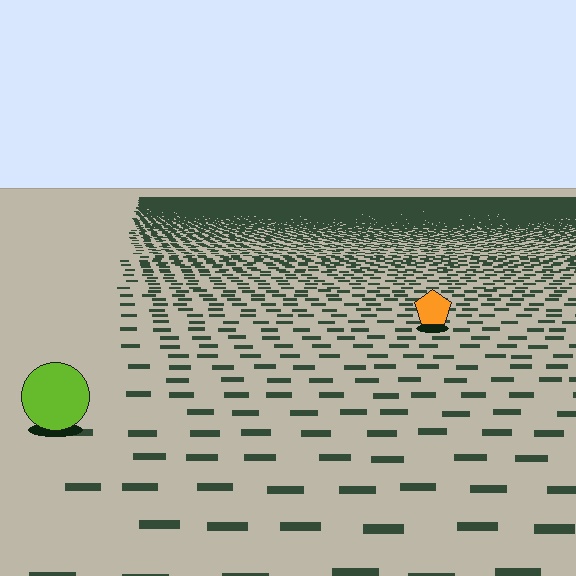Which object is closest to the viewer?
The lime circle is closest. The texture marks near it are larger and more spread out.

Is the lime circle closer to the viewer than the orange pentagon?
Yes. The lime circle is closer — you can tell from the texture gradient: the ground texture is coarser near it.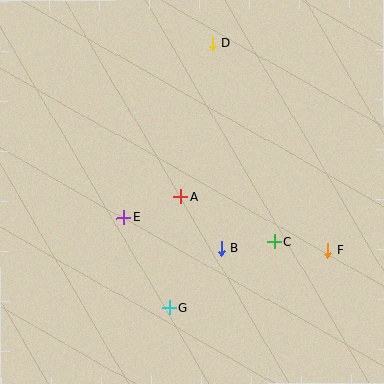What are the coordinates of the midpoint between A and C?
The midpoint between A and C is at (228, 219).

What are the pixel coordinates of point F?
Point F is at (328, 250).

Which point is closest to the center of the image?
Point A at (181, 197) is closest to the center.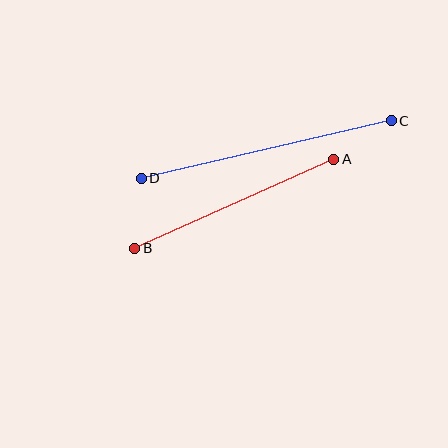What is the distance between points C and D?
The distance is approximately 257 pixels.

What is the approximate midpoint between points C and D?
The midpoint is at approximately (266, 149) pixels.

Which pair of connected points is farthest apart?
Points C and D are farthest apart.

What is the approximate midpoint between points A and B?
The midpoint is at approximately (234, 204) pixels.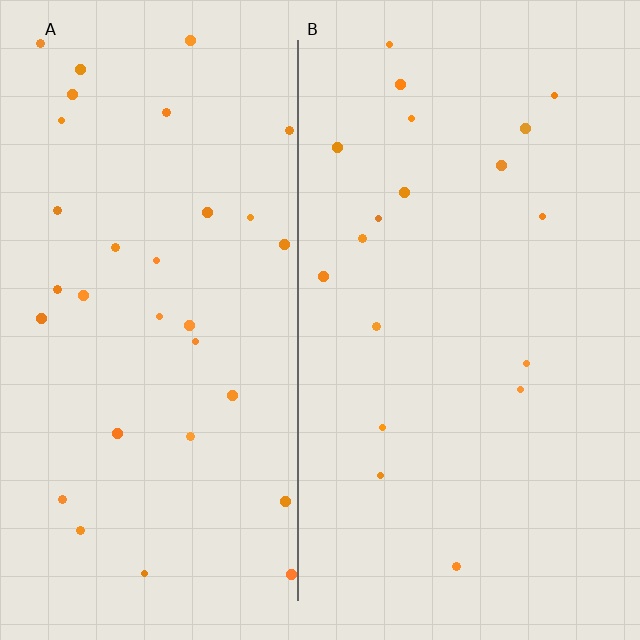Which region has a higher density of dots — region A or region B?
A (the left).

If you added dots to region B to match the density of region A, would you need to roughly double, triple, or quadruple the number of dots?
Approximately double.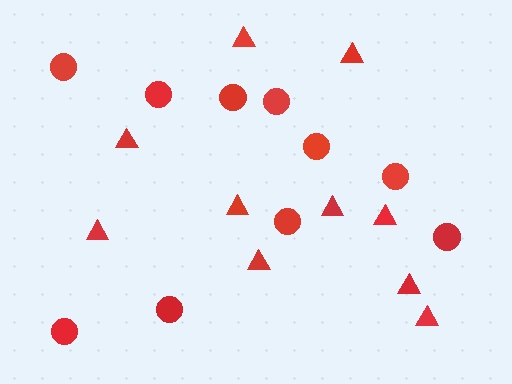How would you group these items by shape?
There are 2 groups: one group of triangles (10) and one group of circles (10).